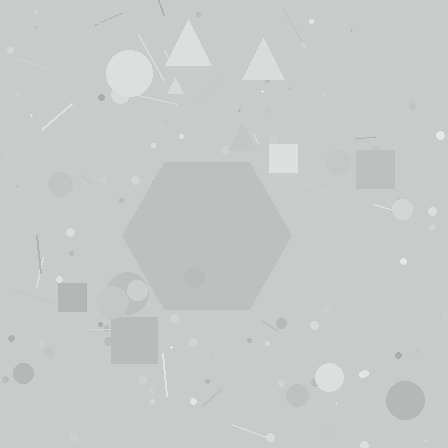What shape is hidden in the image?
A hexagon is hidden in the image.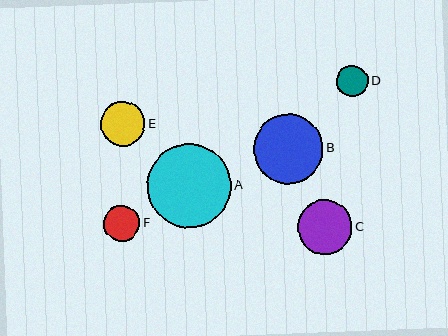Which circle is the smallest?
Circle D is the smallest with a size of approximately 31 pixels.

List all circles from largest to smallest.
From largest to smallest: A, B, C, E, F, D.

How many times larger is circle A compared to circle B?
Circle A is approximately 1.2 times the size of circle B.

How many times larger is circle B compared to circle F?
Circle B is approximately 1.9 times the size of circle F.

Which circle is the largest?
Circle A is the largest with a size of approximately 84 pixels.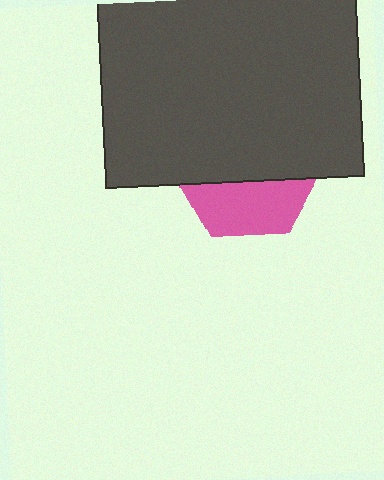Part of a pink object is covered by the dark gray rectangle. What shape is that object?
It is a hexagon.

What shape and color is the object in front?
The object in front is a dark gray rectangle.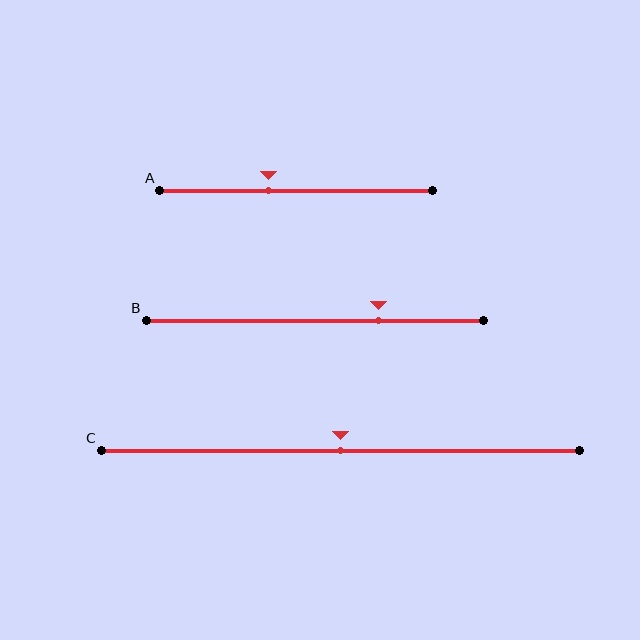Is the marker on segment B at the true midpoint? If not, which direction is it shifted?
No, the marker on segment B is shifted to the right by about 19% of the segment length.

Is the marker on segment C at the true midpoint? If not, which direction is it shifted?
Yes, the marker on segment C is at the true midpoint.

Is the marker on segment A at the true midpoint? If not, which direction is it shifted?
No, the marker on segment A is shifted to the left by about 10% of the segment length.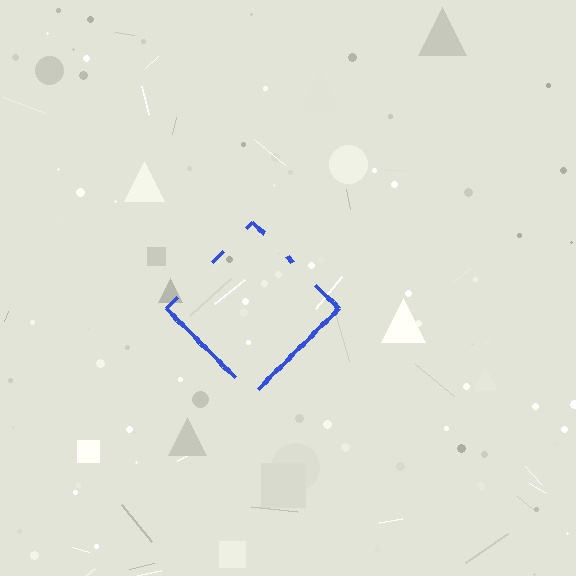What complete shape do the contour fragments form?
The contour fragments form a diamond.